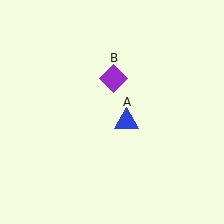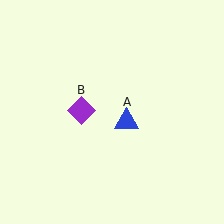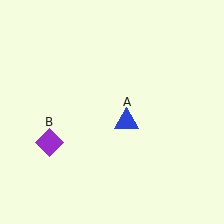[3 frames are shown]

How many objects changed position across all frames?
1 object changed position: purple diamond (object B).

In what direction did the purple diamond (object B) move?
The purple diamond (object B) moved down and to the left.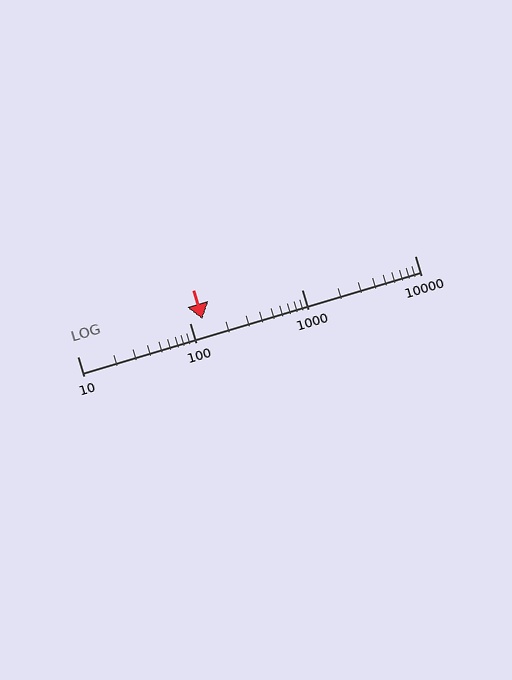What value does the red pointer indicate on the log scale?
The pointer indicates approximately 130.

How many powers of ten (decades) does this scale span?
The scale spans 3 decades, from 10 to 10000.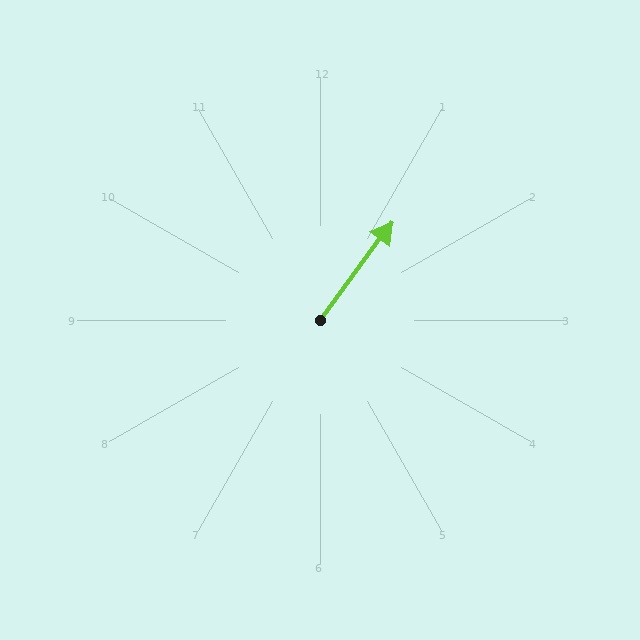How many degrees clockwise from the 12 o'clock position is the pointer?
Approximately 36 degrees.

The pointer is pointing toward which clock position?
Roughly 1 o'clock.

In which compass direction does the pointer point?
Northeast.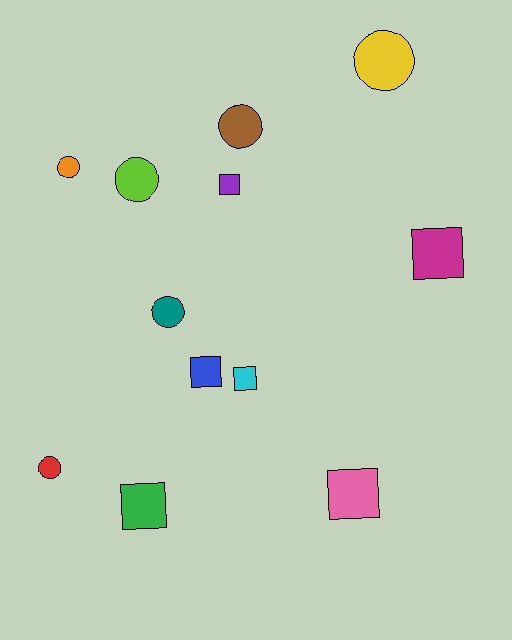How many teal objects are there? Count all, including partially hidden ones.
There is 1 teal object.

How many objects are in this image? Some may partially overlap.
There are 12 objects.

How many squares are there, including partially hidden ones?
There are 6 squares.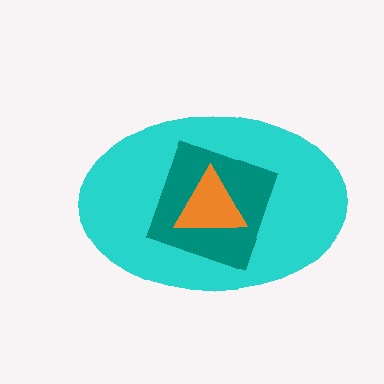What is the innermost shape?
The orange triangle.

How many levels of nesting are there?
3.